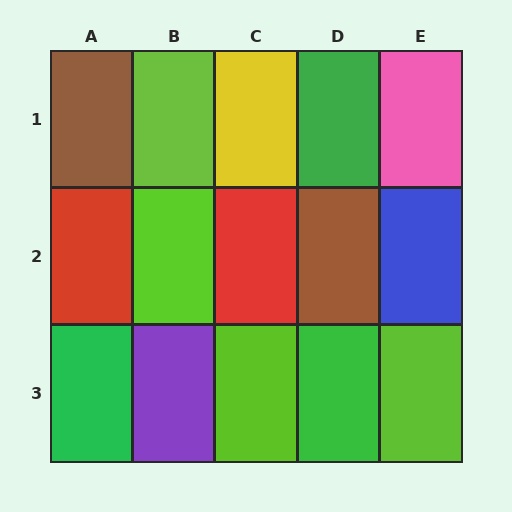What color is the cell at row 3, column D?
Green.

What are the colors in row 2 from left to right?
Red, lime, red, brown, blue.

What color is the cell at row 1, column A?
Brown.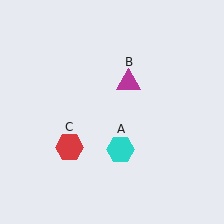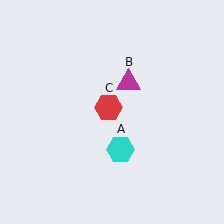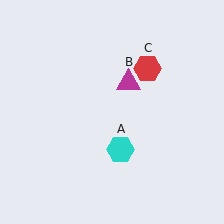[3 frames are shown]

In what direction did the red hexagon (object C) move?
The red hexagon (object C) moved up and to the right.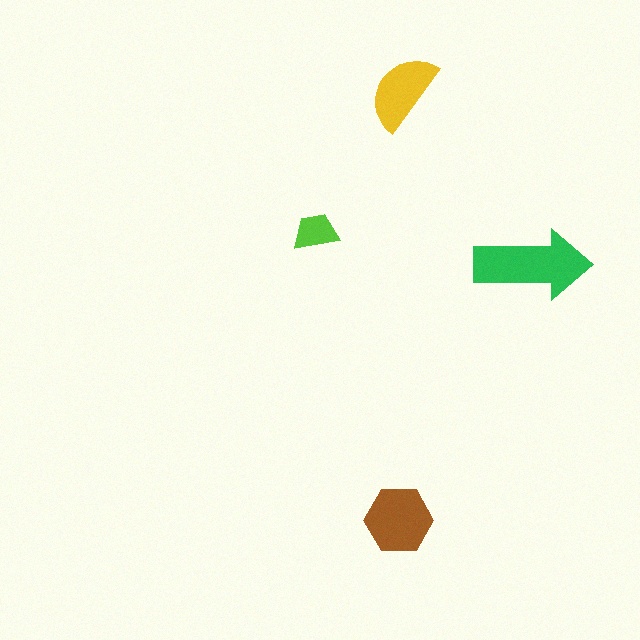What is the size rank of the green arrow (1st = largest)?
1st.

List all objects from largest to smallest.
The green arrow, the brown hexagon, the yellow semicircle, the lime trapezoid.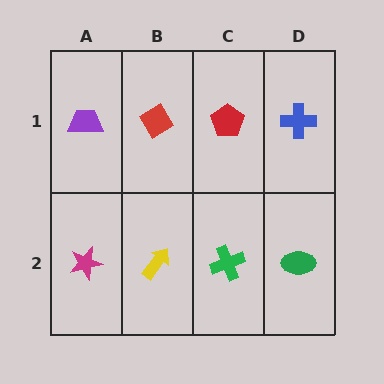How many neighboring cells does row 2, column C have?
3.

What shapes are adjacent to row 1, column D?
A green ellipse (row 2, column D), a red pentagon (row 1, column C).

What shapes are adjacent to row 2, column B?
A red diamond (row 1, column B), a magenta star (row 2, column A), a green cross (row 2, column C).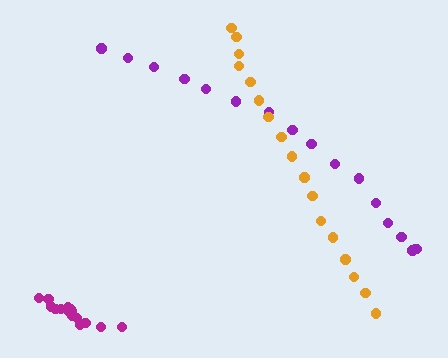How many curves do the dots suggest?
There are 3 distinct paths.